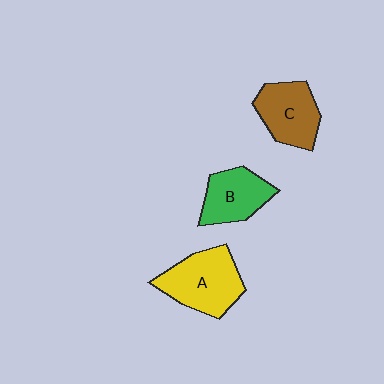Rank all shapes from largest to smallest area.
From largest to smallest: A (yellow), C (brown), B (green).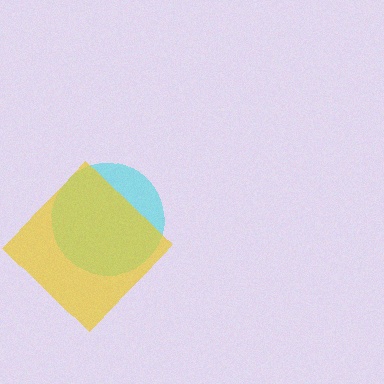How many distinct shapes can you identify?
There are 2 distinct shapes: a cyan circle, a yellow diamond.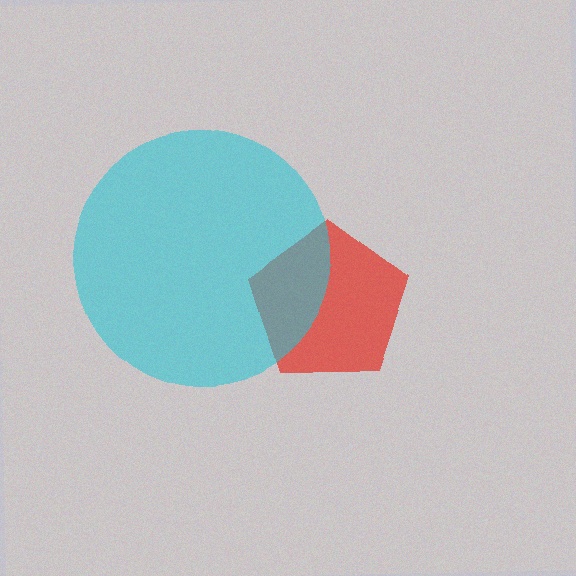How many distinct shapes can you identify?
There are 2 distinct shapes: a red pentagon, a cyan circle.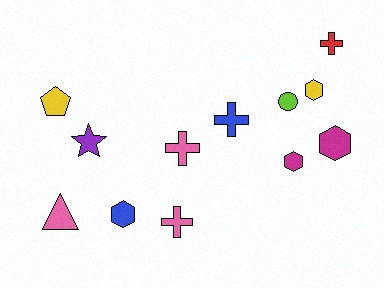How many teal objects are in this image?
There are no teal objects.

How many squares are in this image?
There are no squares.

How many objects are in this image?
There are 12 objects.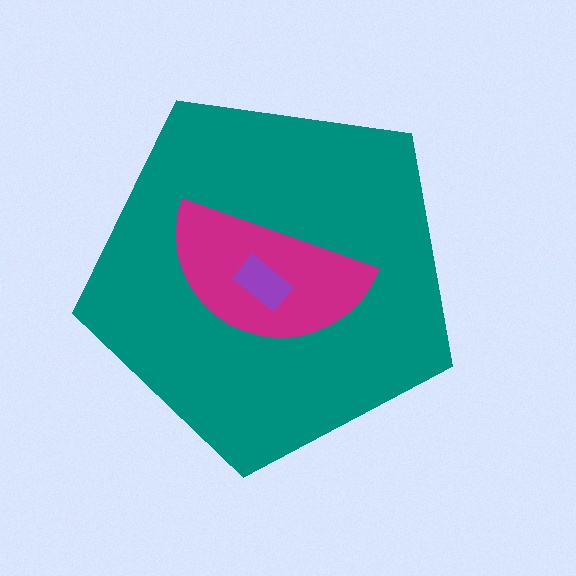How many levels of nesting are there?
3.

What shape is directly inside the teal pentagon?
The magenta semicircle.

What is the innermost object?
The purple rectangle.